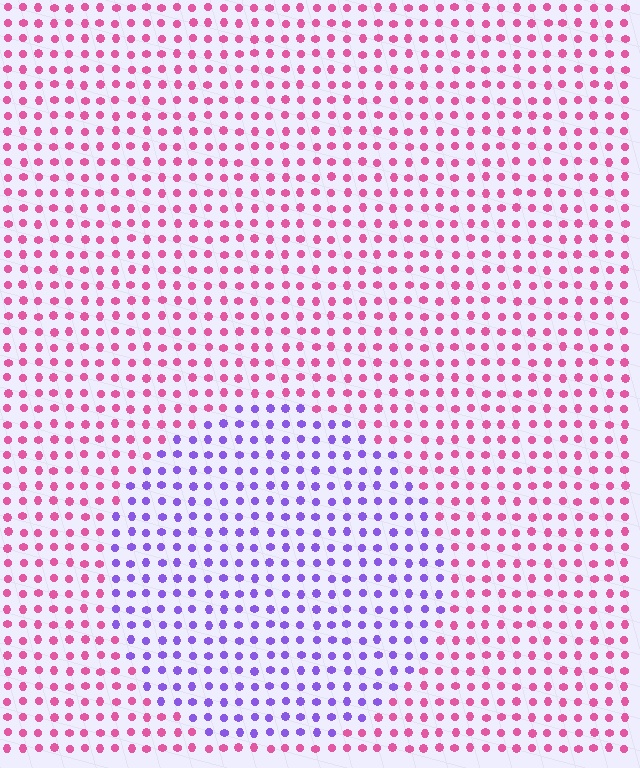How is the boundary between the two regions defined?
The boundary is defined purely by a slight shift in hue (about 66 degrees). Spacing, size, and orientation are identical on both sides.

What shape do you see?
I see a circle.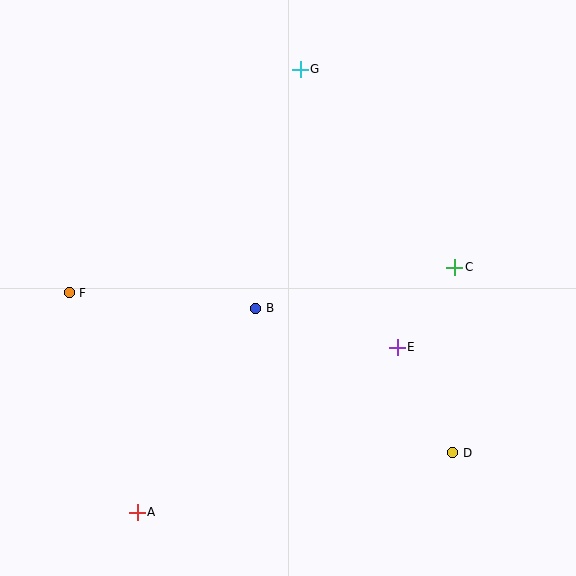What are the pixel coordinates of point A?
Point A is at (137, 512).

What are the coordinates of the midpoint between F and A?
The midpoint between F and A is at (103, 403).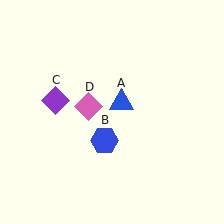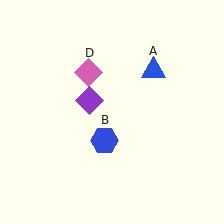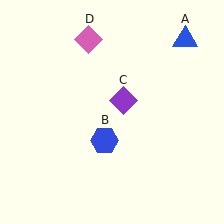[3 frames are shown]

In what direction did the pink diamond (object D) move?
The pink diamond (object D) moved up.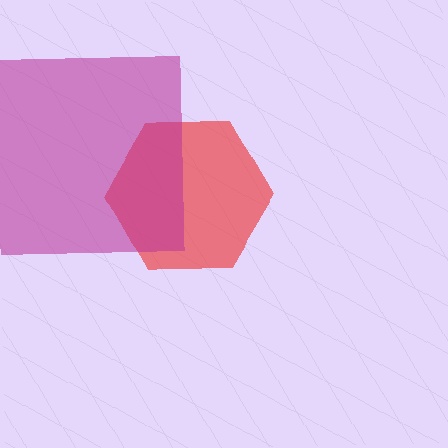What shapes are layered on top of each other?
The layered shapes are: a red hexagon, a magenta square.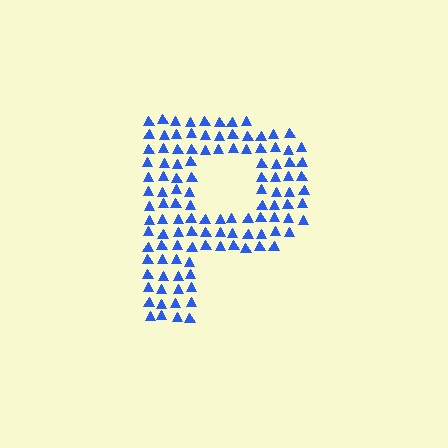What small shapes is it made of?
It is made of small triangles.